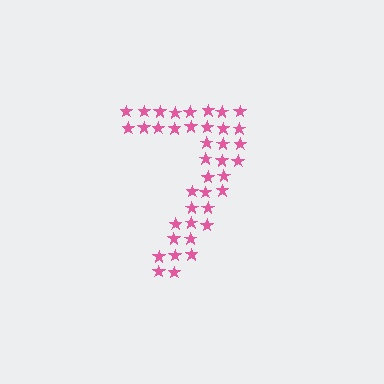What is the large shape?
The large shape is the digit 7.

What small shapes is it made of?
It is made of small stars.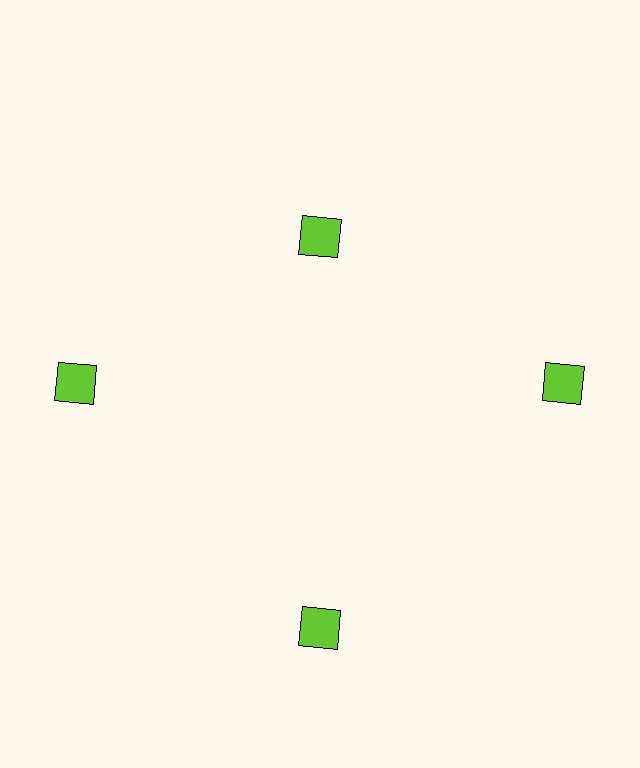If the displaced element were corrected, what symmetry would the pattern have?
It would have 4-fold rotational symmetry — the pattern would map onto itself every 90 degrees.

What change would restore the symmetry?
The symmetry would be restored by moving it outward, back onto the ring so that all 4 squares sit at equal angles and equal distance from the center.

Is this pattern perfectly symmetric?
No. The 4 lime squares are arranged in a ring, but one element near the 12 o'clock position is pulled inward toward the center, breaking the 4-fold rotational symmetry.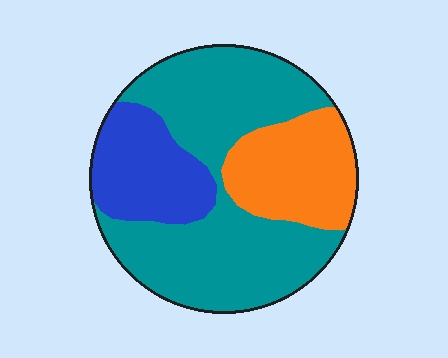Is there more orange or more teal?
Teal.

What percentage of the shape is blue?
Blue takes up about one fifth (1/5) of the shape.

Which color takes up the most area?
Teal, at roughly 60%.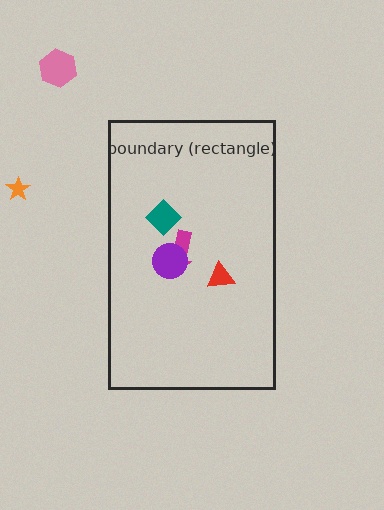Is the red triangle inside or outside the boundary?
Inside.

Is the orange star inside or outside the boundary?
Outside.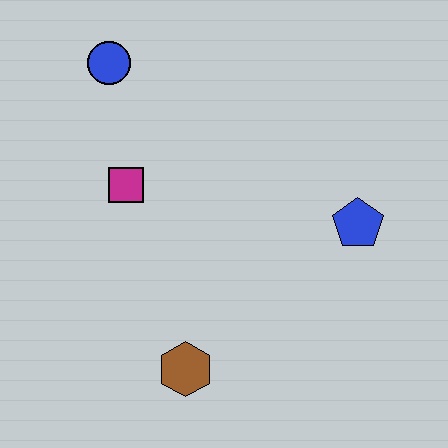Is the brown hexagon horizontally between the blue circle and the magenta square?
No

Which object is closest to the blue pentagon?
The brown hexagon is closest to the blue pentagon.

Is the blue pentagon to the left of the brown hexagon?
No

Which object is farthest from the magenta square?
The blue pentagon is farthest from the magenta square.